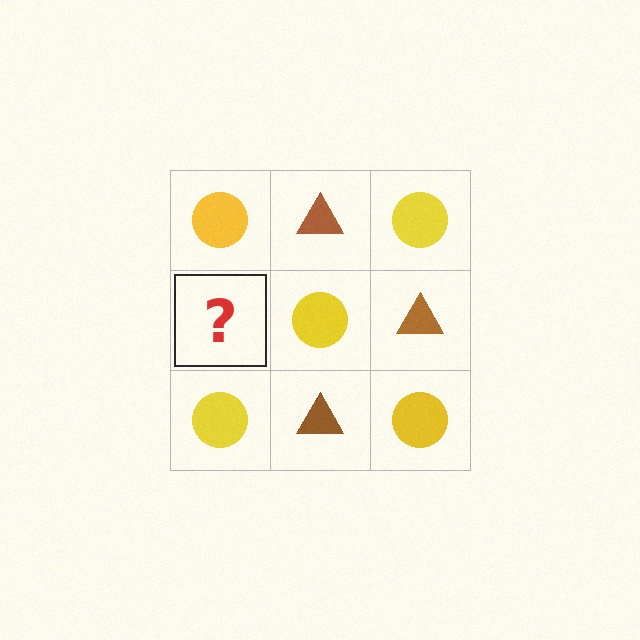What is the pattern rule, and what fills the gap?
The rule is that it alternates yellow circle and brown triangle in a checkerboard pattern. The gap should be filled with a brown triangle.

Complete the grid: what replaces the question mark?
The question mark should be replaced with a brown triangle.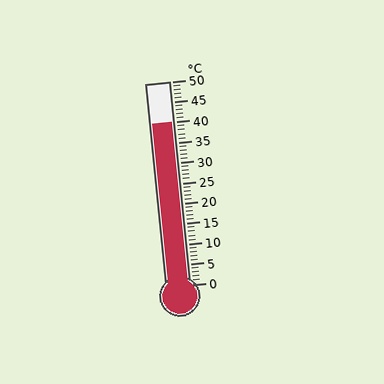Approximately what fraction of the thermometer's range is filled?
The thermometer is filled to approximately 80% of its range.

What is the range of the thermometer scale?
The thermometer scale ranges from 0°C to 50°C.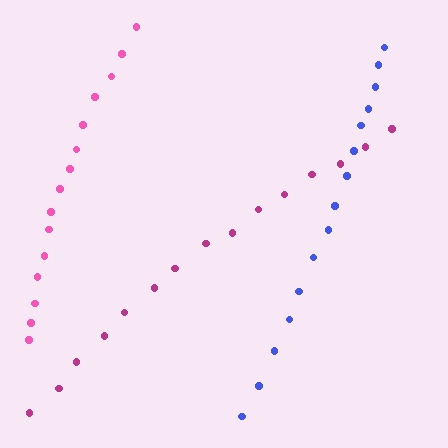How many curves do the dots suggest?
There are 3 distinct paths.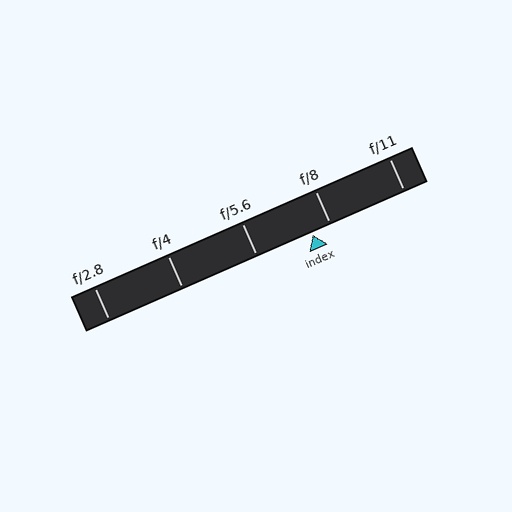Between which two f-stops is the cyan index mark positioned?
The index mark is between f/5.6 and f/8.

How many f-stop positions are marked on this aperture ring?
There are 5 f-stop positions marked.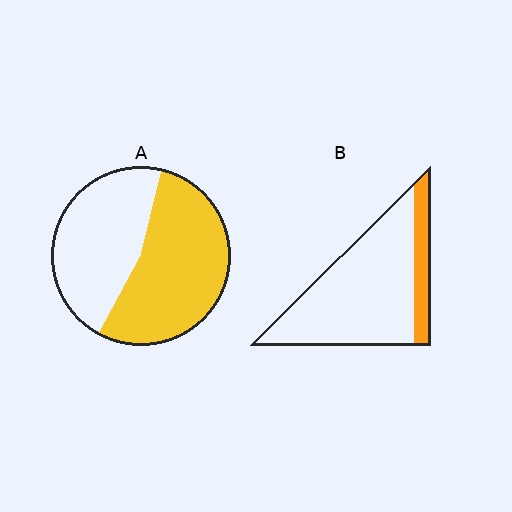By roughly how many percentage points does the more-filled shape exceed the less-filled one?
By roughly 35 percentage points (A over B).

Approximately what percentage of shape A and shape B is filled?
A is approximately 55% and B is approximately 20%.